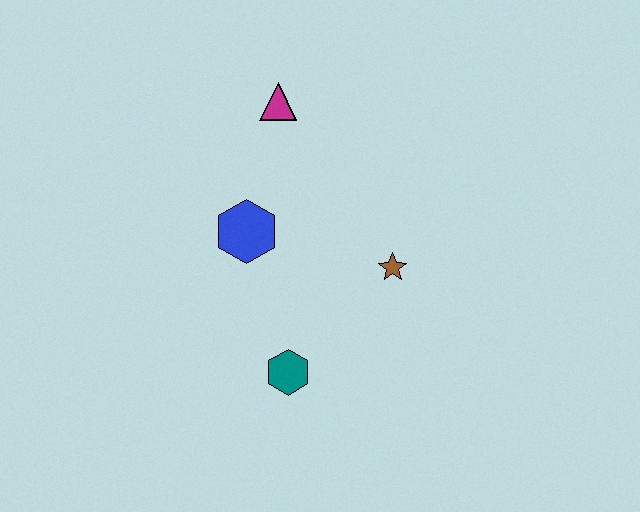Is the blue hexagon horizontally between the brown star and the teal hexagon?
No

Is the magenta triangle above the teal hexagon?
Yes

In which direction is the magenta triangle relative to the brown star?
The magenta triangle is above the brown star.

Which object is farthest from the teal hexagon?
The magenta triangle is farthest from the teal hexagon.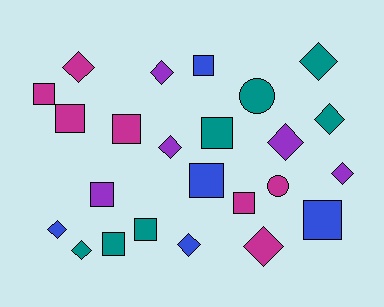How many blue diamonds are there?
There are 2 blue diamonds.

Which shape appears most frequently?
Square, with 11 objects.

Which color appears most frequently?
Teal, with 7 objects.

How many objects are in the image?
There are 24 objects.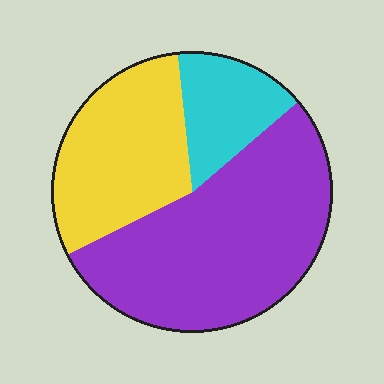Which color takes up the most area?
Purple, at roughly 55%.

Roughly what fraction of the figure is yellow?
Yellow takes up about one third (1/3) of the figure.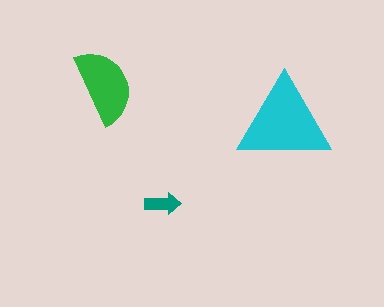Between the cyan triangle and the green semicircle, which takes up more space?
The cyan triangle.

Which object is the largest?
The cyan triangle.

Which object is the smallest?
The teal arrow.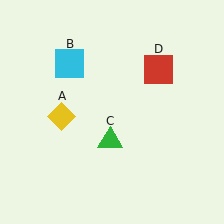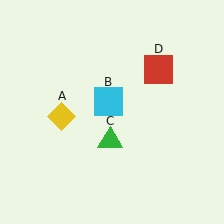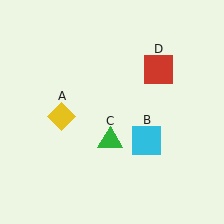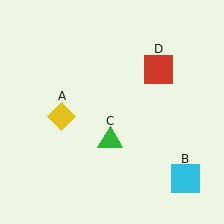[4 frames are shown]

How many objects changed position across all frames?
1 object changed position: cyan square (object B).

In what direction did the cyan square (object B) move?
The cyan square (object B) moved down and to the right.